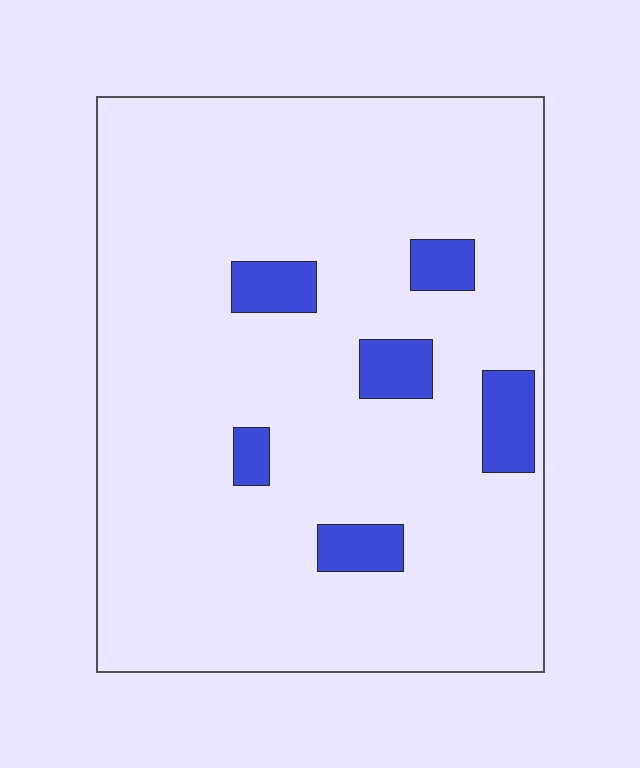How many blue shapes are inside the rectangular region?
6.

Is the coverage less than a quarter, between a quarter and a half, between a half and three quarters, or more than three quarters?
Less than a quarter.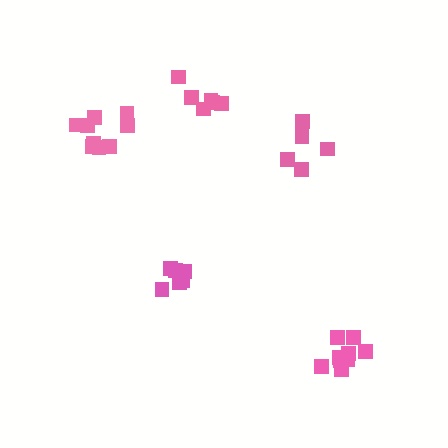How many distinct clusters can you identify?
There are 5 distinct clusters.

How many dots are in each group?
Group 1: 5 dots, Group 2: 6 dots, Group 3: 9 dots, Group 4: 6 dots, Group 5: 9 dots (35 total).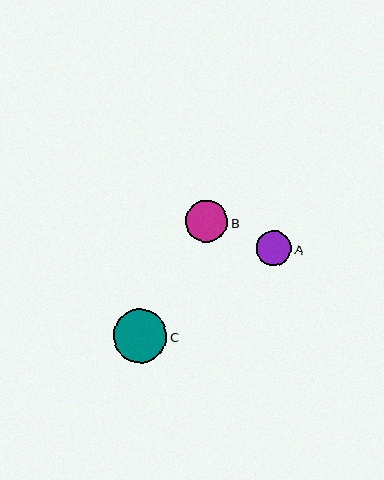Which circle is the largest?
Circle C is the largest with a size of approximately 54 pixels.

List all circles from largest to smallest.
From largest to smallest: C, B, A.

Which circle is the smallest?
Circle A is the smallest with a size of approximately 35 pixels.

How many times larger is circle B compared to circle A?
Circle B is approximately 1.2 times the size of circle A.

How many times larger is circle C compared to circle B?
Circle C is approximately 1.3 times the size of circle B.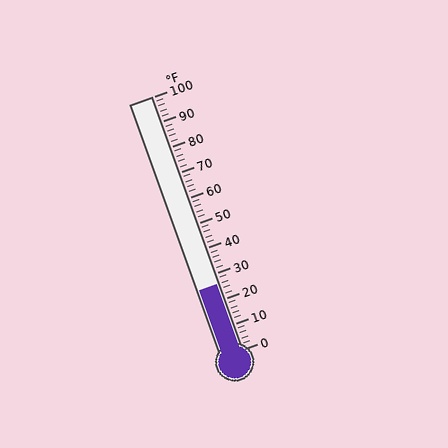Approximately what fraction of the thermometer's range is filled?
The thermometer is filled to approximately 25% of its range.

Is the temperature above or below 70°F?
The temperature is below 70°F.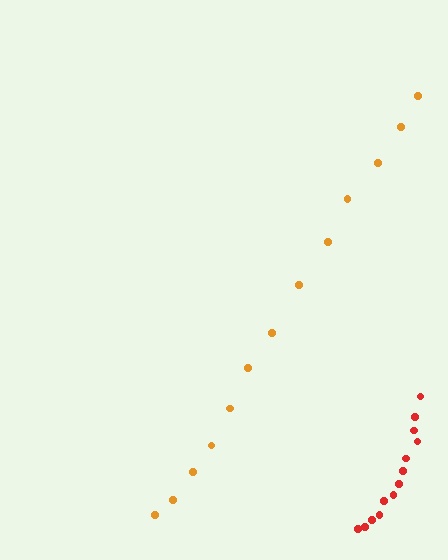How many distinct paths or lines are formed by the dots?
There are 2 distinct paths.